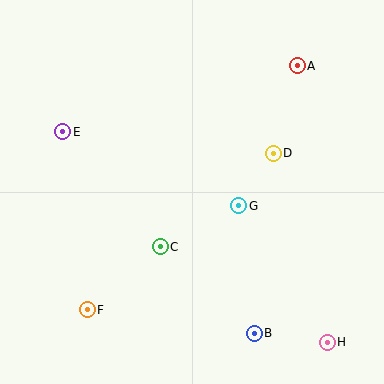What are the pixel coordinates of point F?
Point F is at (87, 310).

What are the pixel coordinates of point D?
Point D is at (273, 153).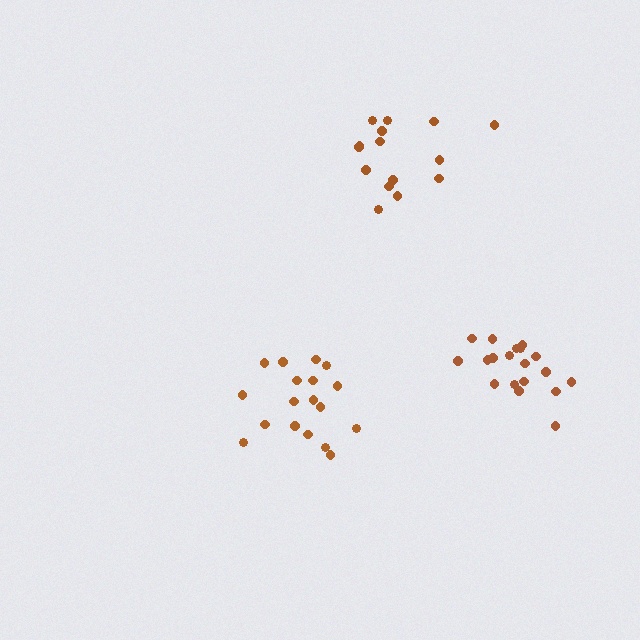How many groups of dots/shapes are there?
There are 3 groups.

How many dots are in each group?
Group 1: 18 dots, Group 2: 15 dots, Group 3: 19 dots (52 total).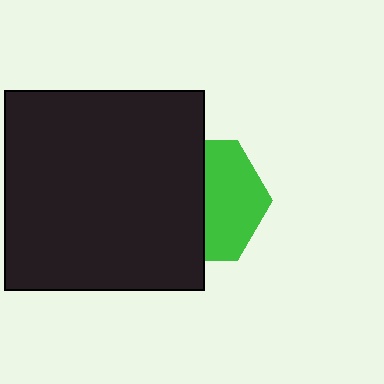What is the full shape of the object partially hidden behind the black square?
The partially hidden object is a green hexagon.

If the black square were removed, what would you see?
You would see the complete green hexagon.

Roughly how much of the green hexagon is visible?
About half of it is visible (roughly 48%).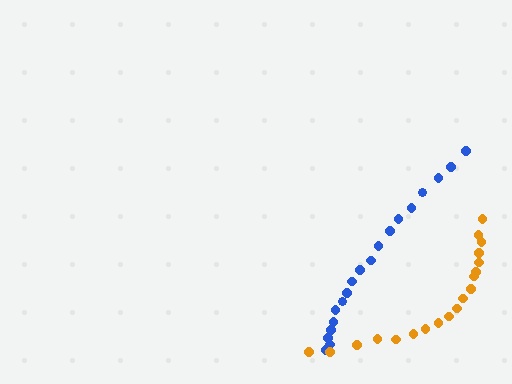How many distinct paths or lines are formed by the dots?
There are 2 distinct paths.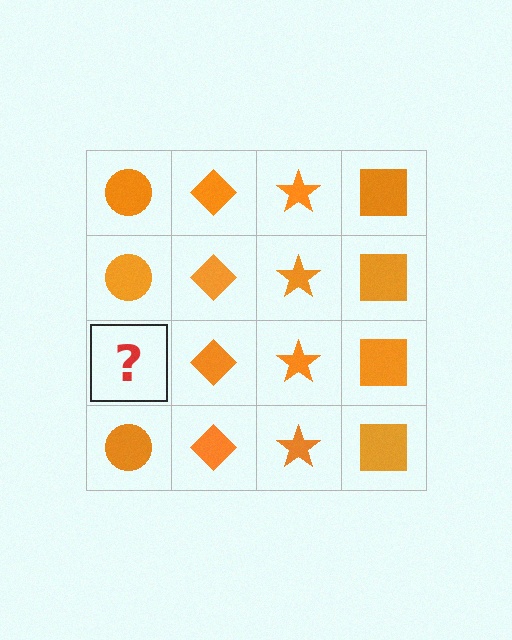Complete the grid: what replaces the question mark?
The question mark should be replaced with an orange circle.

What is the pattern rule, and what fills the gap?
The rule is that each column has a consistent shape. The gap should be filled with an orange circle.